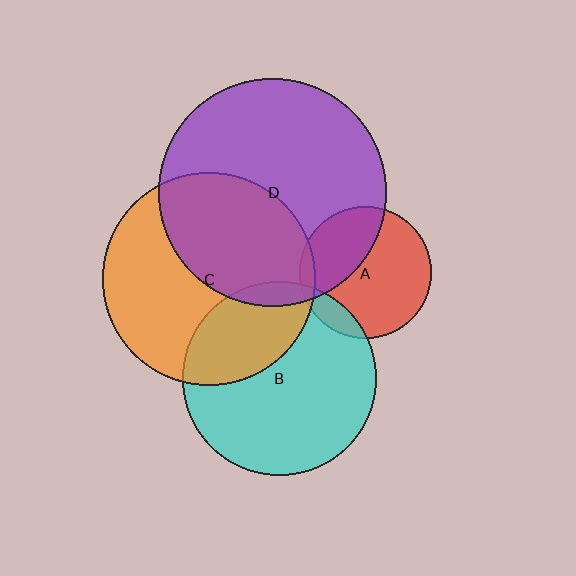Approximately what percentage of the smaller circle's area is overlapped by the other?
Approximately 5%.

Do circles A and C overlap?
Yes.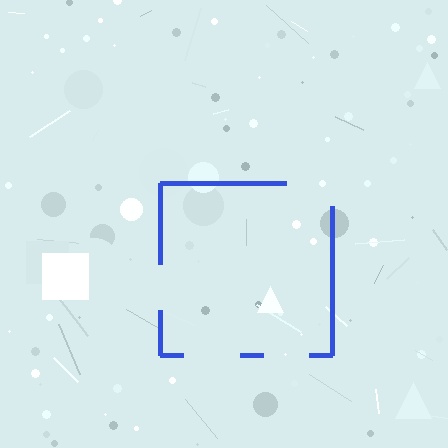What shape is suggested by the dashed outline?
The dashed outline suggests a square.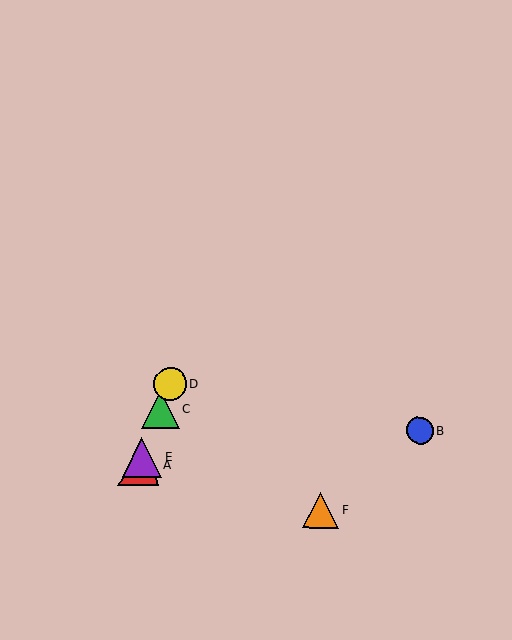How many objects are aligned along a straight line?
4 objects (A, C, D, E) are aligned along a straight line.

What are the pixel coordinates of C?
Object C is at (160, 410).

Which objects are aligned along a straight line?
Objects A, C, D, E are aligned along a straight line.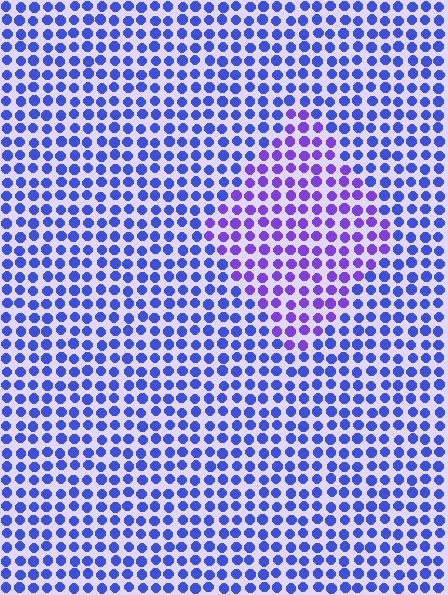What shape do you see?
I see a diamond.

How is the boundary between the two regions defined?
The boundary is defined purely by a slight shift in hue (about 32 degrees). Spacing, size, and orientation are identical on both sides.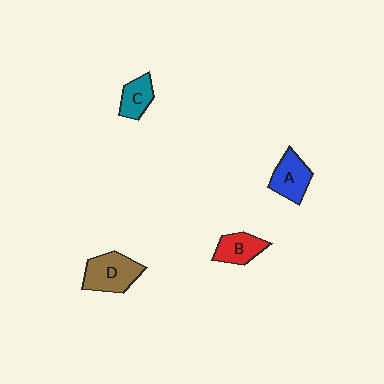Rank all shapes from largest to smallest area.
From largest to smallest: D (brown), A (blue), B (red), C (teal).